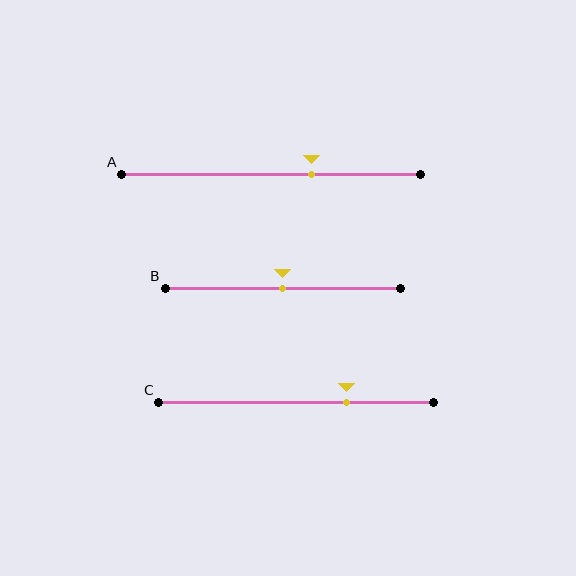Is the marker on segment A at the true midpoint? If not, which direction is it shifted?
No, the marker on segment A is shifted to the right by about 14% of the segment length.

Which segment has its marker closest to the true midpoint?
Segment B has its marker closest to the true midpoint.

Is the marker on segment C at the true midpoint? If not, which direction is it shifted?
No, the marker on segment C is shifted to the right by about 19% of the segment length.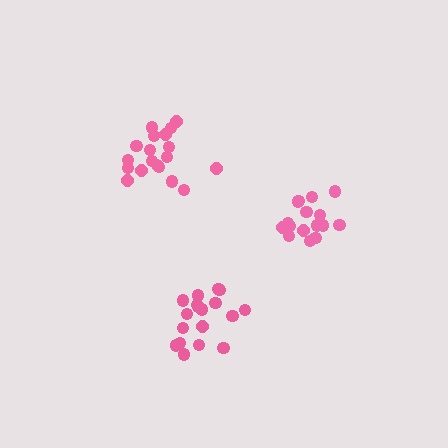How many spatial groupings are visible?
There are 3 spatial groupings.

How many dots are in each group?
Group 1: 19 dots, Group 2: 16 dots, Group 3: 18 dots (53 total).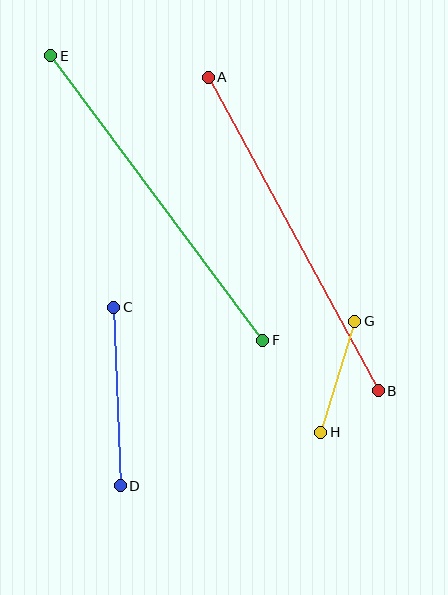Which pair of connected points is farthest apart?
Points A and B are farthest apart.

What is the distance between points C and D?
The distance is approximately 179 pixels.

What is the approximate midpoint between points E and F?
The midpoint is at approximately (157, 198) pixels.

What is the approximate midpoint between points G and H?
The midpoint is at approximately (338, 377) pixels.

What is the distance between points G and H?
The distance is approximately 116 pixels.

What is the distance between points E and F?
The distance is approximately 355 pixels.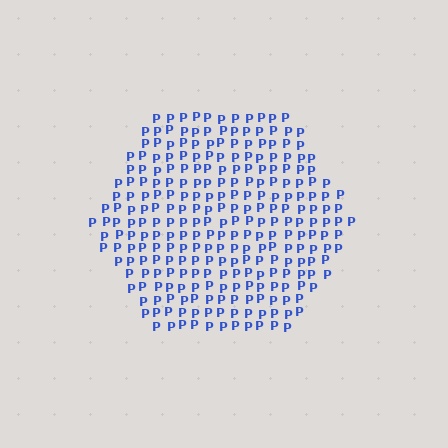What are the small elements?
The small elements are letter P's.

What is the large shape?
The large shape is a hexagon.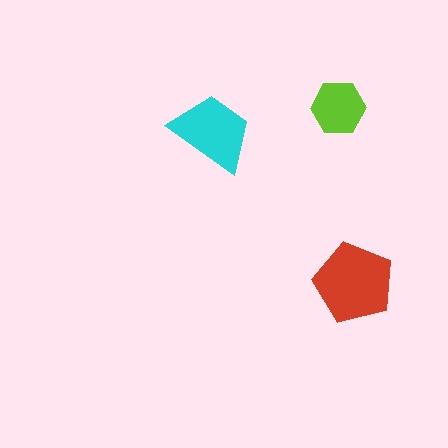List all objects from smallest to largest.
The lime hexagon, the cyan trapezoid, the red pentagon.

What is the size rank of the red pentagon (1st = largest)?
1st.